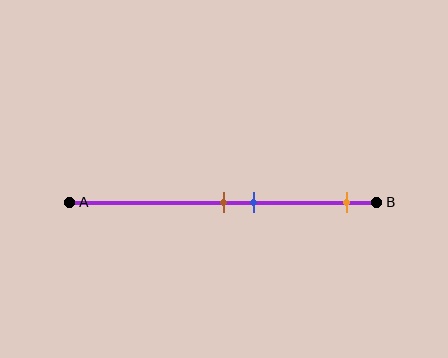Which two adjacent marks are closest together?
The brown and blue marks are the closest adjacent pair.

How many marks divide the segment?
There are 3 marks dividing the segment.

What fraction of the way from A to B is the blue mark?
The blue mark is approximately 60% (0.6) of the way from A to B.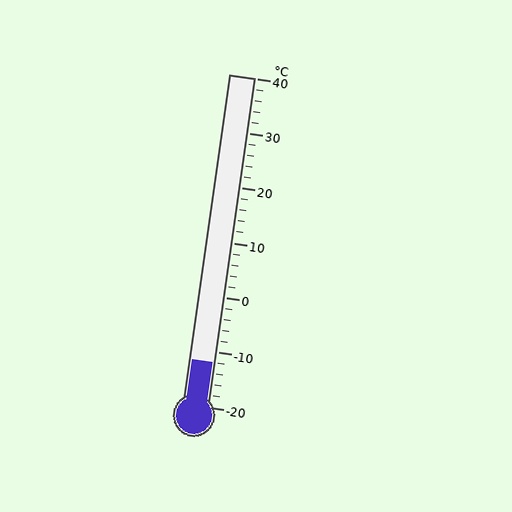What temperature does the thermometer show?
The thermometer shows approximately -12°C.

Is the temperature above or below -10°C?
The temperature is below -10°C.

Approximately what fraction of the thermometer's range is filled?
The thermometer is filled to approximately 15% of its range.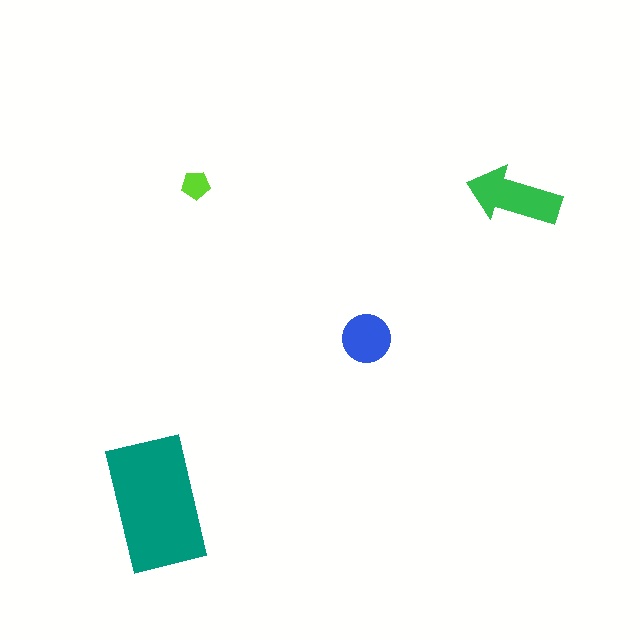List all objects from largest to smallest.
The teal rectangle, the green arrow, the blue circle, the lime pentagon.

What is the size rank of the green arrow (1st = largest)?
2nd.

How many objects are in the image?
There are 4 objects in the image.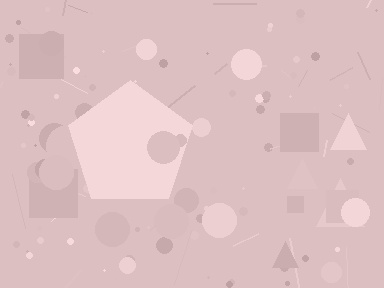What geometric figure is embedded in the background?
A pentagon is embedded in the background.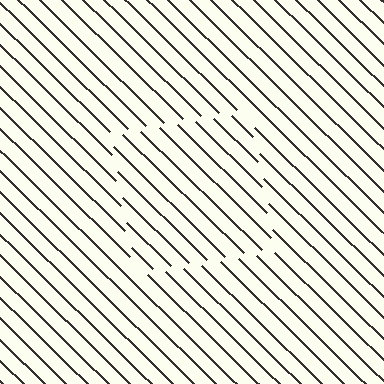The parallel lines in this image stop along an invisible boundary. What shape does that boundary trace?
An illusory square. The interior of the shape contains the same grating, shifted by half a period — the contour is defined by the phase discontinuity where line-ends from the inner and outer gratings abut.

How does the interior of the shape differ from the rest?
The interior of the shape contains the same grating, shifted by half a period — the contour is defined by the phase discontinuity where line-ends from the inner and outer gratings abut.